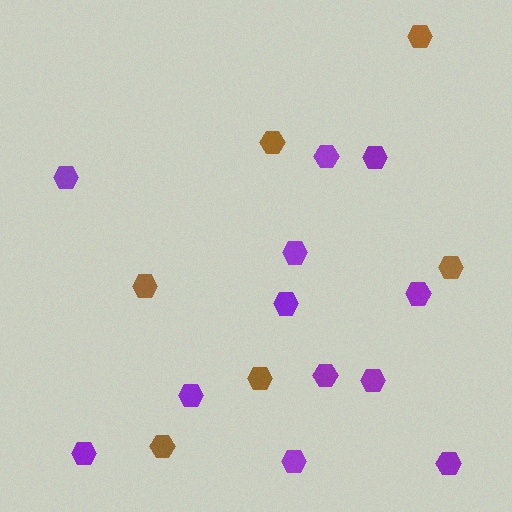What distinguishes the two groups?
There are 2 groups: one group of purple hexagons (12) and one group of brown hexagons (6).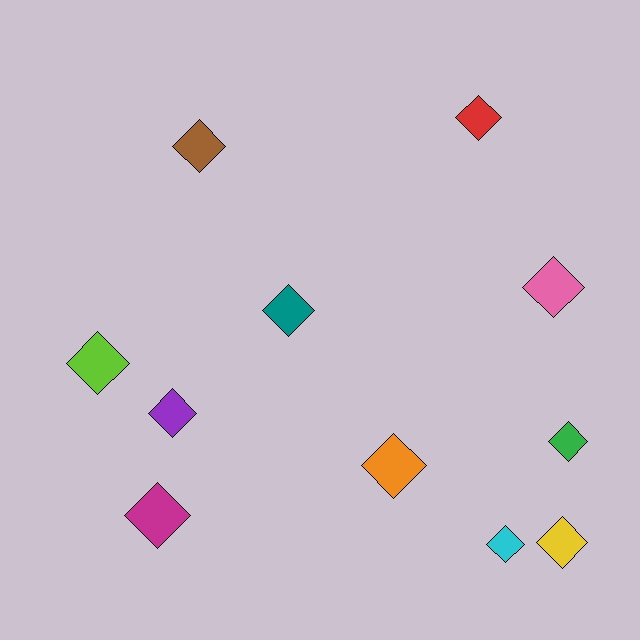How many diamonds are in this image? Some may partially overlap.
There are 11 diamonds.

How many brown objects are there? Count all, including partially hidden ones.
There is 1 brown object.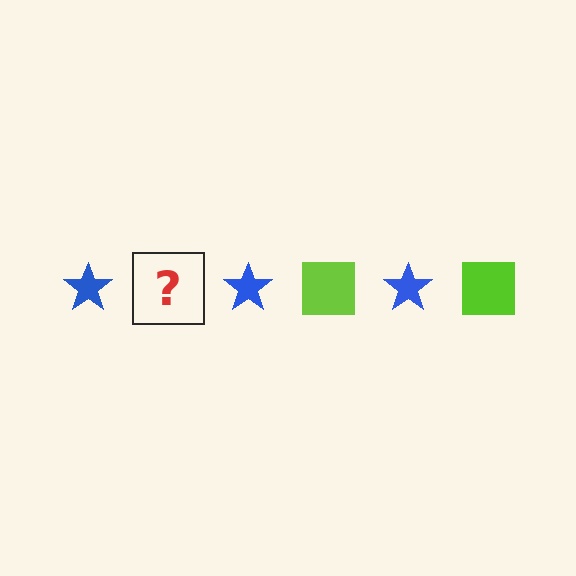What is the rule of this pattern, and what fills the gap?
The rule is that the pattern alternates between blue star and lime square. The gap should be filled with a lime square.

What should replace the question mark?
The question mark should be replaced with a lime square.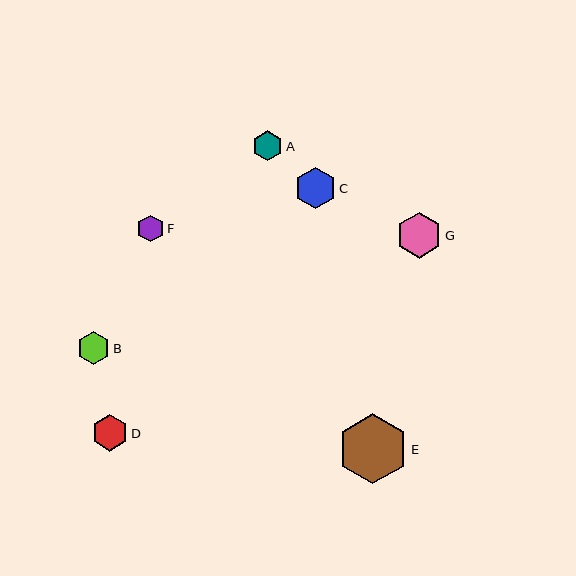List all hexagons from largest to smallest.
From largest to smallest: E, G, C, D, B, A, F.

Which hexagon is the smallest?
Hexagon F is the smallest with a size of approximately 27 pixels.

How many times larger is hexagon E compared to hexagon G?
Hexagon E is approximately 1.5 times the size of hexagon G.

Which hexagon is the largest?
Hexagon E is the largest with a size of approximately 70 pixels.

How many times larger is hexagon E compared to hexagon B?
Hexagon E is approximately 2.1 times the size of hexagon B.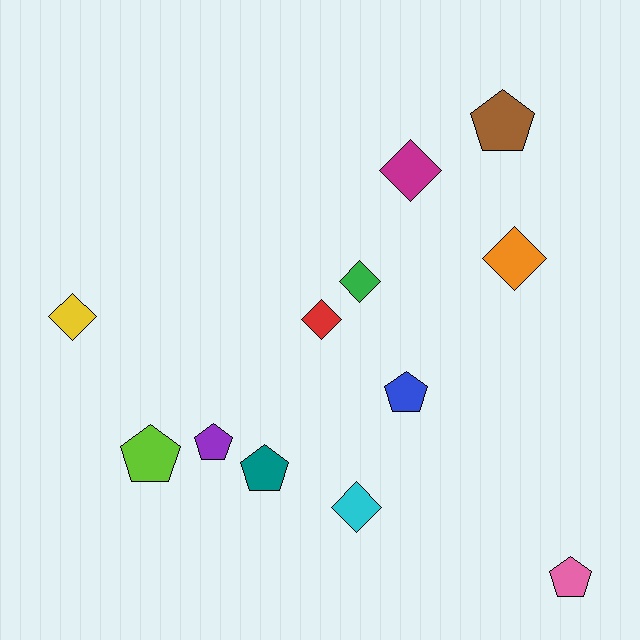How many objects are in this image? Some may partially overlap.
There are 12 objects.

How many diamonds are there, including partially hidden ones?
There are 6 diamonds.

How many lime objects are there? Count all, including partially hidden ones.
There is 1 lime object.